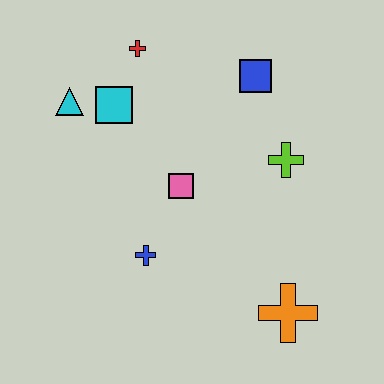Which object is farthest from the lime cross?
The cyan triangle is farthest from the lime cross.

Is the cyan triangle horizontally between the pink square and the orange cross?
No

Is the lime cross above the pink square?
Yes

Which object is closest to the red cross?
The cyan square is closest to the red cross.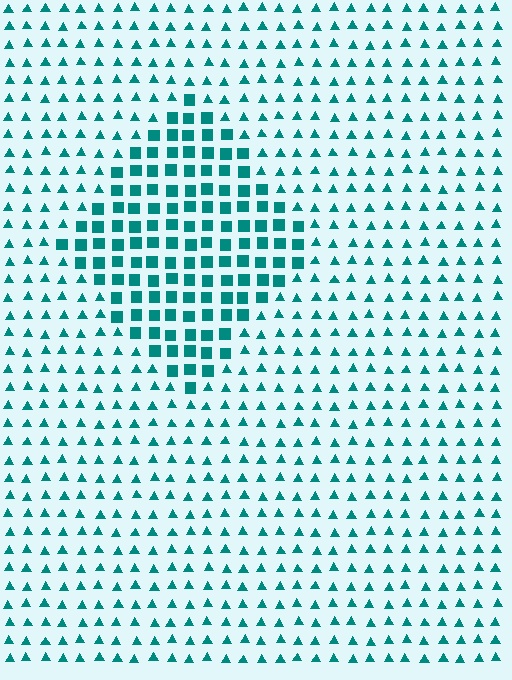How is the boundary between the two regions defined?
The boundary is defined by a change in element shape: squares inside vs. triangles outside. All elements share the same color and spacing.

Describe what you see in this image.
The image is filled with small teal elements arranged in a uniform grid. A diamond-shaped region contains squares, while the surrounding area contains triangles. The boundary is defined purely by the change in element shape.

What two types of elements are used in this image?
The image uses squares inside the diamond region and triangles outside it.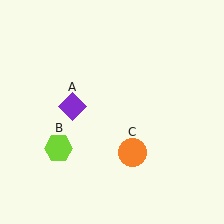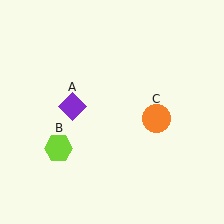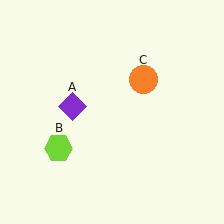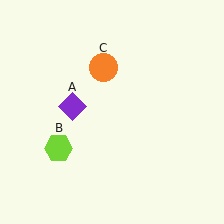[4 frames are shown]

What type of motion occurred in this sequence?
The orange circle (object C) rotated counterclockwise around the center of the scene.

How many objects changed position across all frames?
1 object changed position: orange circle (object C).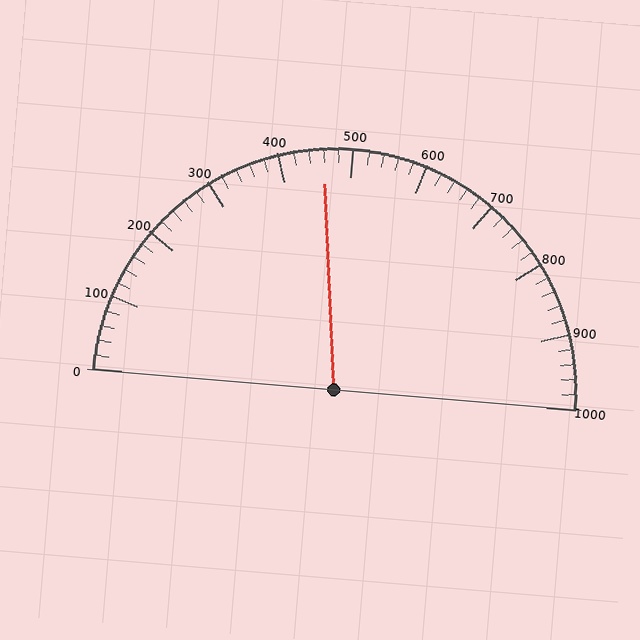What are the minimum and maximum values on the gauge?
The gauge ranges from 0 to 1000.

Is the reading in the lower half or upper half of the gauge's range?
The reading is in the lower half of the range (0 to 1000).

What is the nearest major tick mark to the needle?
The nearest major tick mark is 500.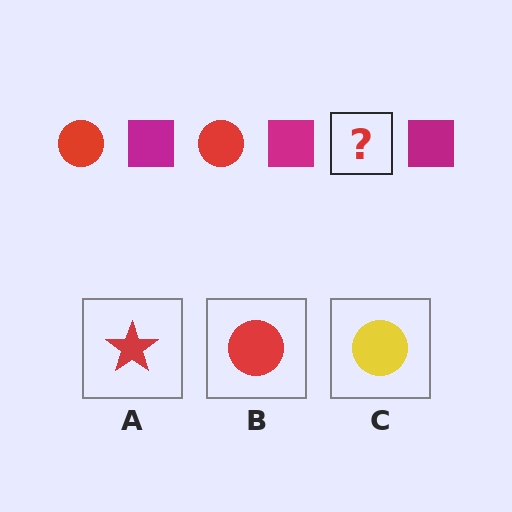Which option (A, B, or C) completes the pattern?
B.